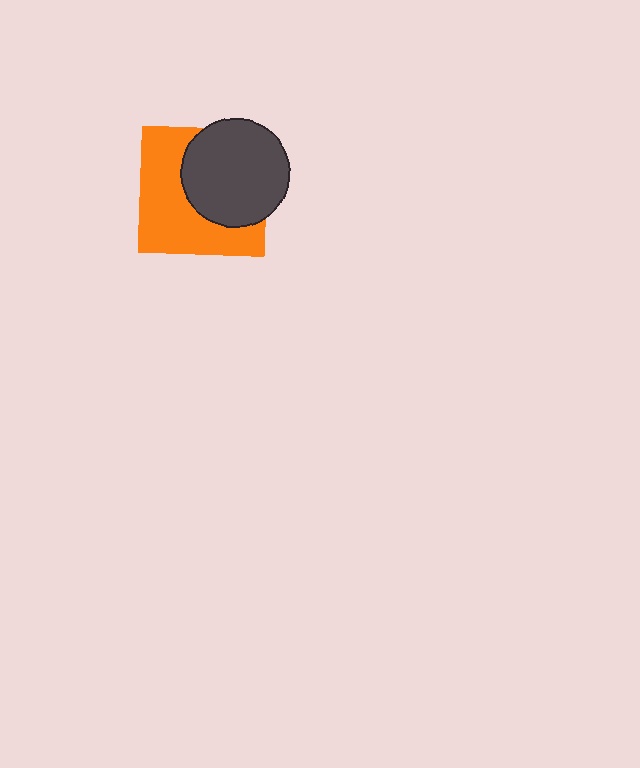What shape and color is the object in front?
The object in front is a dark gray circle.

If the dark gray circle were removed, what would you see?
You would see the complete orange square.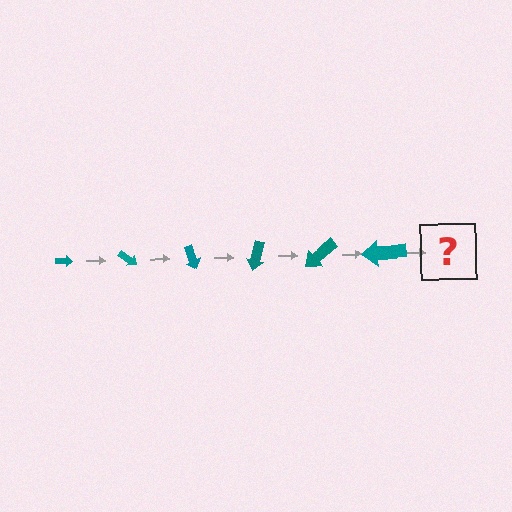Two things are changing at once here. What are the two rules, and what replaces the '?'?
The two rules are that the arrow grows larger each step and it rotates 35 degrees each step. The '?' should be an arrow, larger than the previous one and rotated 210 degrees from the start.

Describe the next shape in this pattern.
It should be an arrow, larger than the previous one and rotated 210 degrees from the start.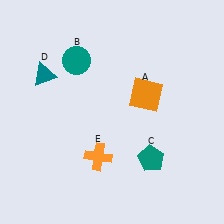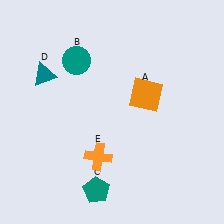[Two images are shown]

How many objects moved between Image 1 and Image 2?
1 object moved between the two images.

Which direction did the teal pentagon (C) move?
The teal pentagon (C) moved left.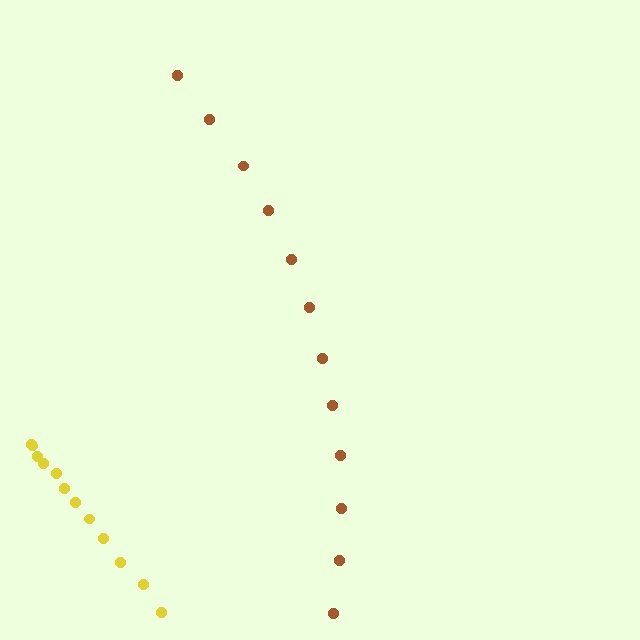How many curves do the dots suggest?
There are 2 distinct paths.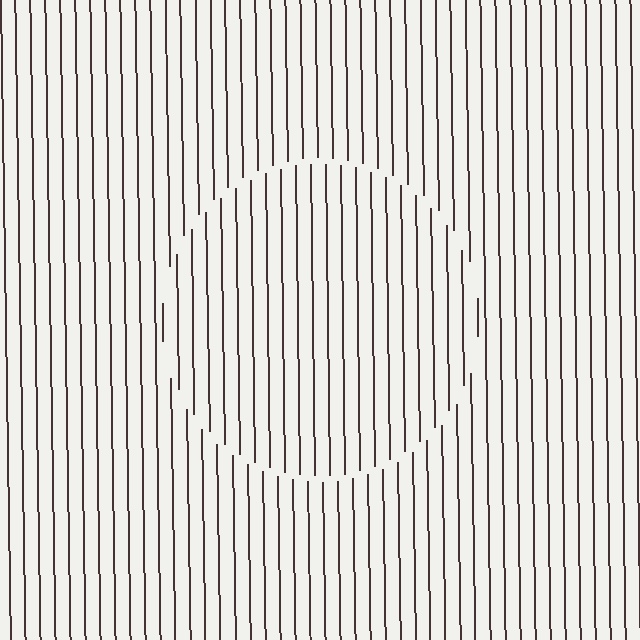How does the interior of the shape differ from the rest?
The interior of the shape contains the same grating, shifted by half a period — the contour is defined by the phase discontinuity where line-ends from the inner and outer gratings abut.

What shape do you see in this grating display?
An illusory circle. The interior of the shape contains the same grating, shifted by half a period — the contour is defined by the phase discontinuity where line-ends from the inner and outer gratings abut.